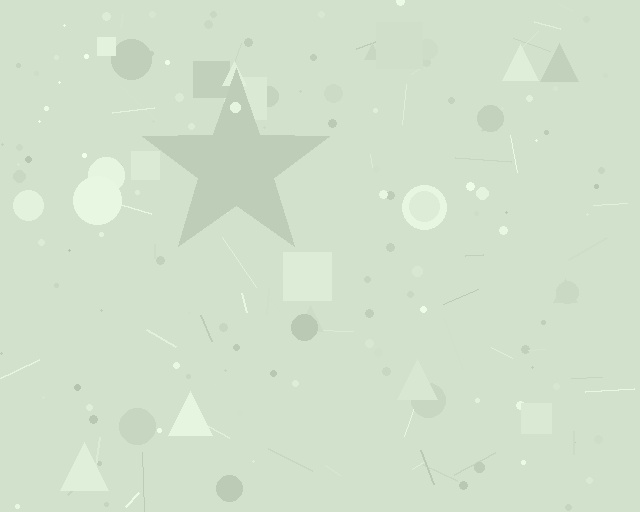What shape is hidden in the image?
A star is hidden in the image.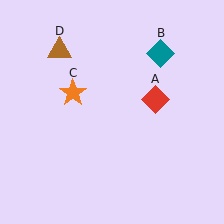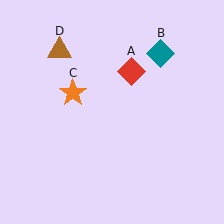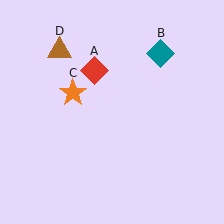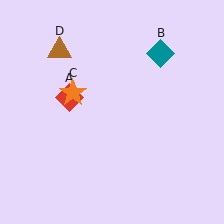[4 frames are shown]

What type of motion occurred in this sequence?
The red diamond (object A) rotated counterclockwise around the center of the scene.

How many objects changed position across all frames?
1 object changed position: red diamond (object A).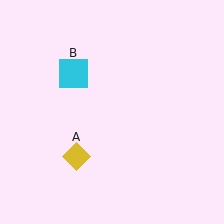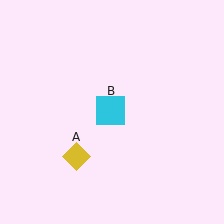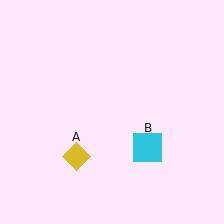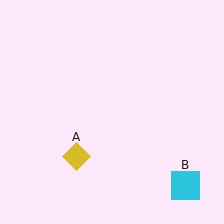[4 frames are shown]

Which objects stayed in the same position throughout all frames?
Yellow diamond (object A) remained stationary.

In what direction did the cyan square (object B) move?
The cyan square (object B) moved down and to the right.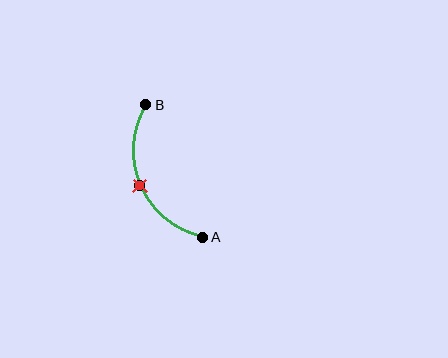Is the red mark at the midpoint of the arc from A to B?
Yes. The red mark lies on the arc at equal arc-length from both A and B — it is the arc midpoint.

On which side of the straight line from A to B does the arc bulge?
The arc bulges to the left of the straight line connecting A and B.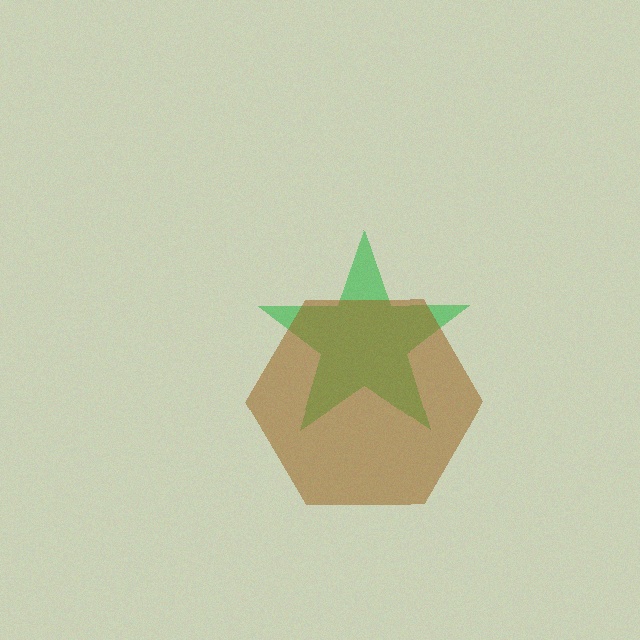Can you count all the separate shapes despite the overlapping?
Yes, there are 2 separate shapes.